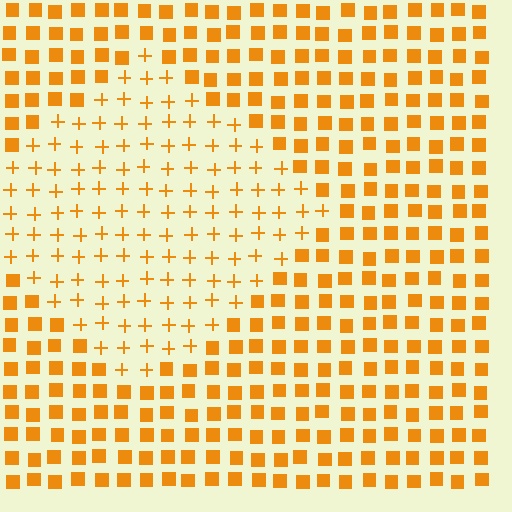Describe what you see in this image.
The image is filled with small orange elements arranged in a uniform grid. A diamond-shaped region contains plus signs, while the surrounding area contains squares. The boundary is defined purely by the change in element shape.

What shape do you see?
I see a diamond.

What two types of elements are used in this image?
The image uses plus signs inside the diamond region and squares outside it.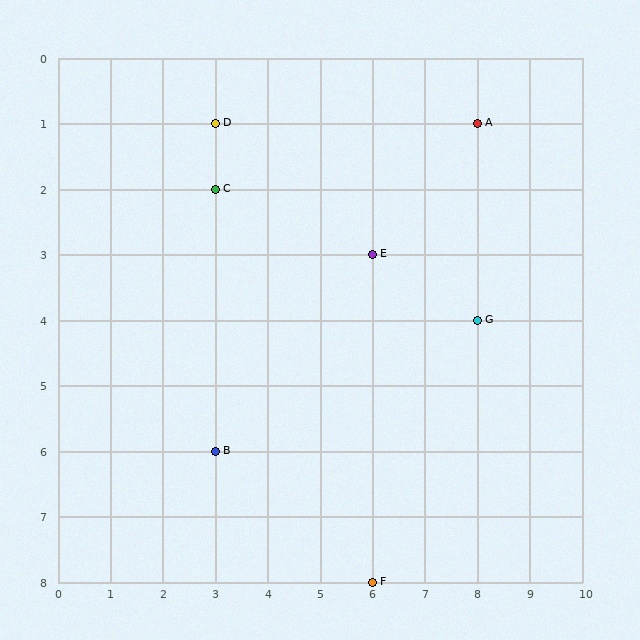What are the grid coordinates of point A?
Point A is at grid coordinates (8, 1).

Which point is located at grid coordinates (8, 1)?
Point A is at (8, 1).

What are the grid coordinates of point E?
Point E is at grid coordinates (6, 3).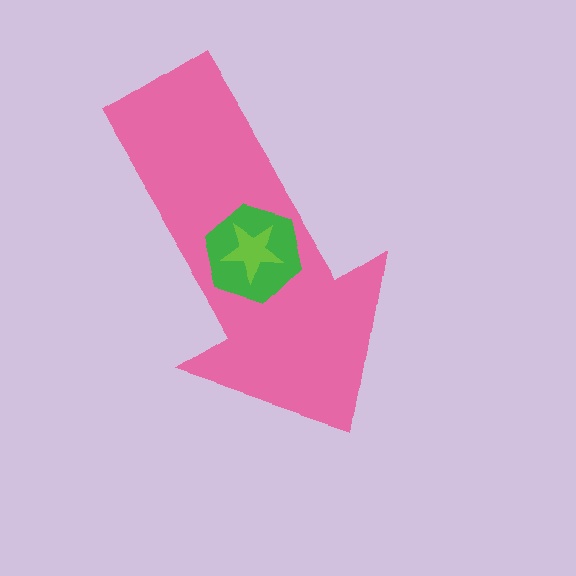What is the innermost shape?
The lime star.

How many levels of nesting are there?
3.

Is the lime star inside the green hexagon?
Yes.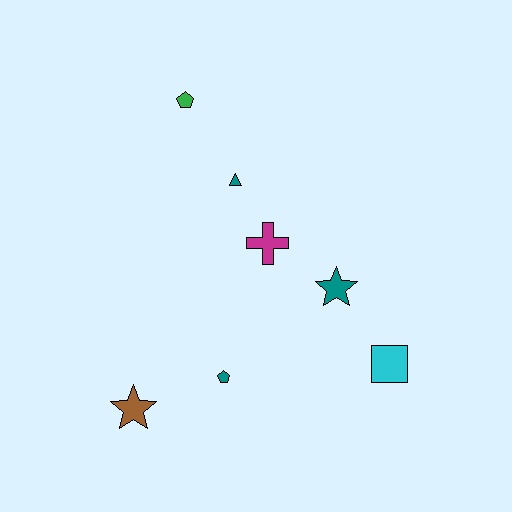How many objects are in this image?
There are 7 objects.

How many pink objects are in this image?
There are no pink objects.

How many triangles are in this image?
There is 1 triangle.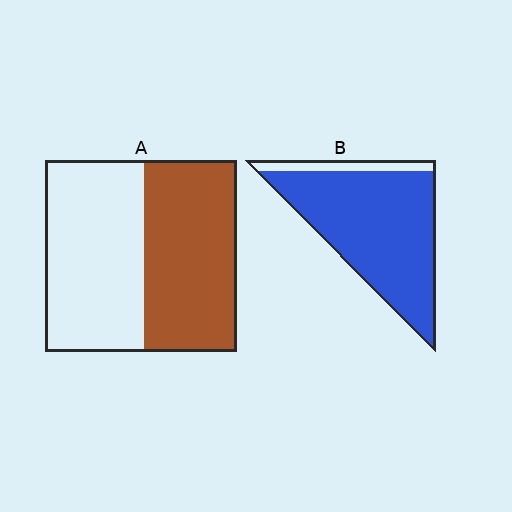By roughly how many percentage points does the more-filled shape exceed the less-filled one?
By roughly 40 percentage points (B over A).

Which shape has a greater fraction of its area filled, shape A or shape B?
Shape B.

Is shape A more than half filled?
Roughly half.